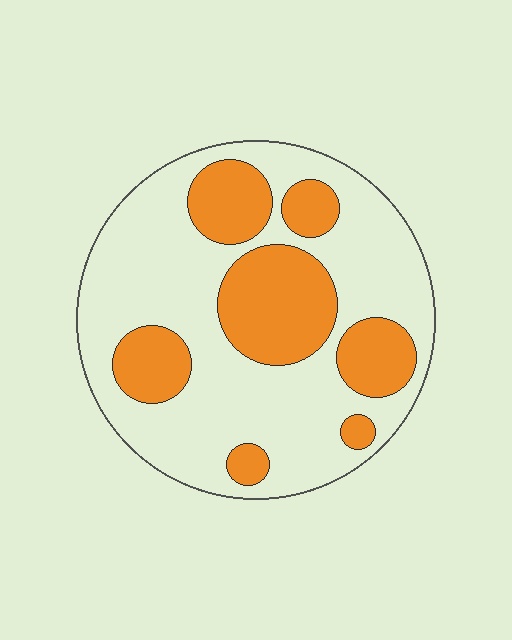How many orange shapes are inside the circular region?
7.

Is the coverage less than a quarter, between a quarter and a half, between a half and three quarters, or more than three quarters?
Between a quarter and a half.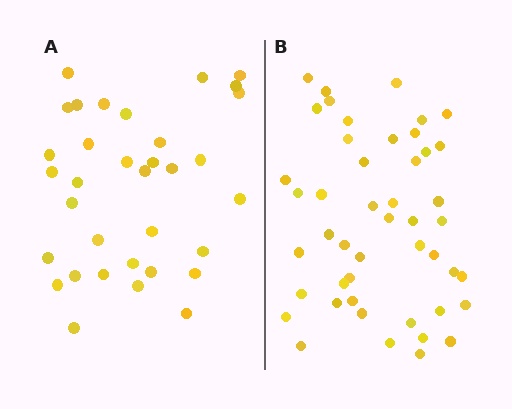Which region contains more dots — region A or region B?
Region B (the right region) has more dots.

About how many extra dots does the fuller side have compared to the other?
Region B has approximately 15 more dots than region A.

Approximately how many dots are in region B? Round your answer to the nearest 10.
About 50 dots. (The exact count is 47, which rounds to 50.)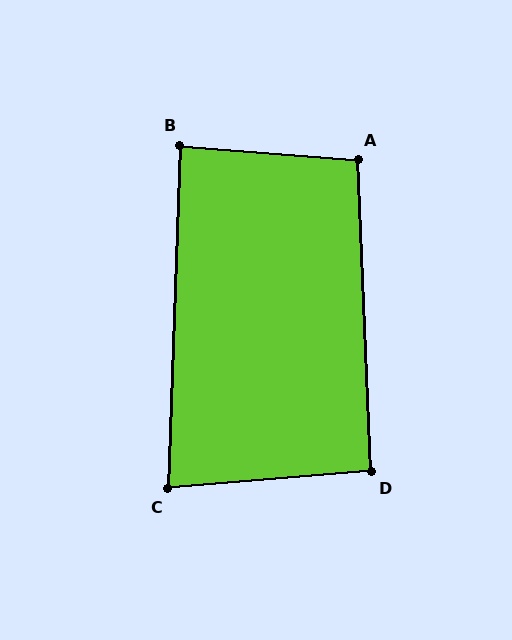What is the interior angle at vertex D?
Approximately 92 degrees (approximately right).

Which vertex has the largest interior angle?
A, at approximately 97 degrees.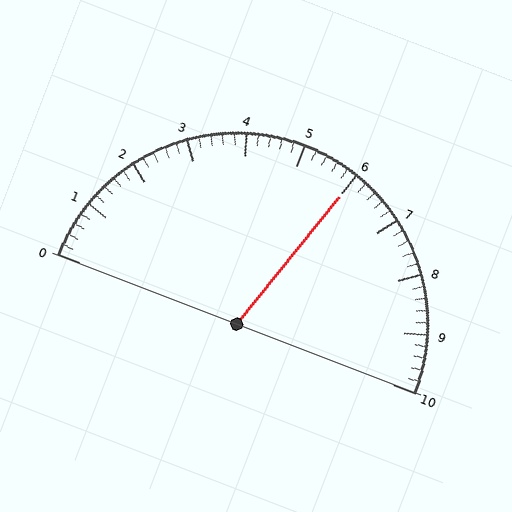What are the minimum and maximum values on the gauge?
The gauge ranges from 0 to 10.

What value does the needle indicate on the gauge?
The needle indicates approximately 6.0.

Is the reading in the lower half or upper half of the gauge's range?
The reading is in the upper half of the range (0 to 10).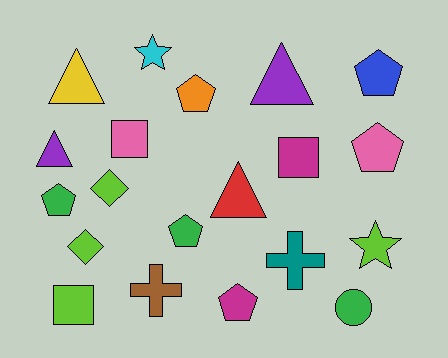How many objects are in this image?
There are 20 objects.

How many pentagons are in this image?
There are 6 pentagons.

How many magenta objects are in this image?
There are 2 magenta objects.